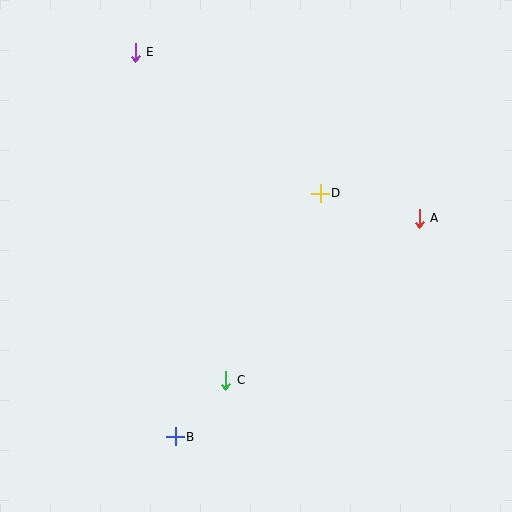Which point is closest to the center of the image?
Point D at (320, 193) is closest to the center.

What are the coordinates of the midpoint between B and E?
The midpoint between B and E is at (155, 245).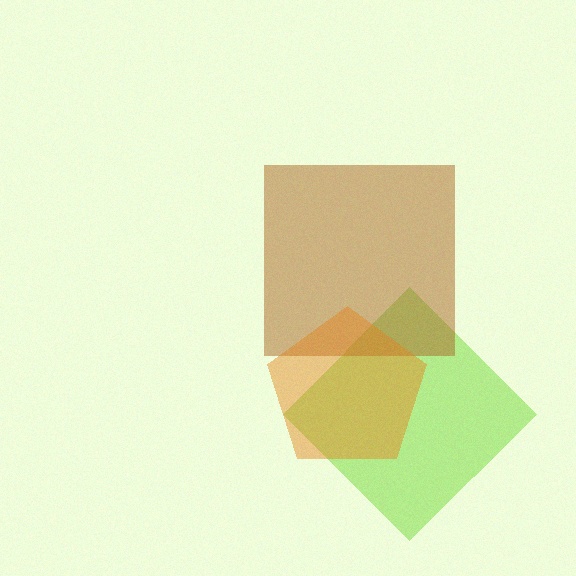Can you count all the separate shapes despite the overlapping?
Yes, there are 3 separate shapes.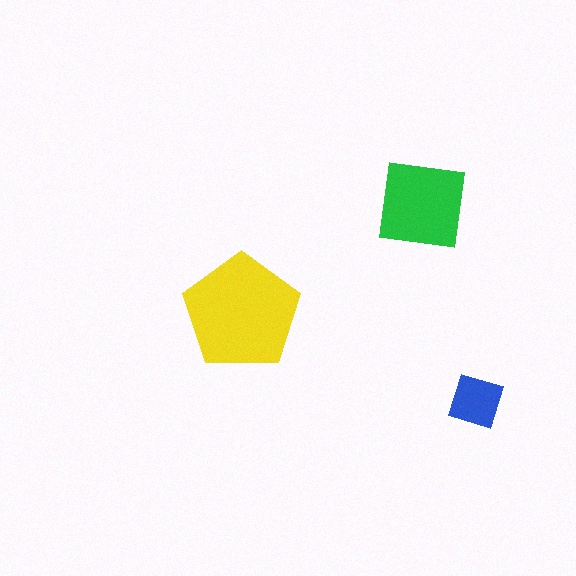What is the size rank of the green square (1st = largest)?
2nd.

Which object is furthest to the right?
The blue diamond is rightmost.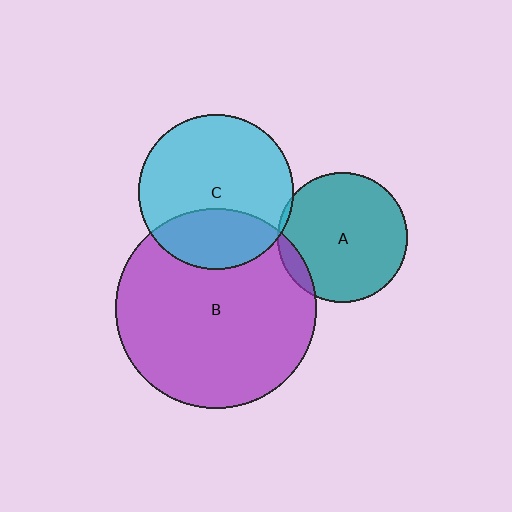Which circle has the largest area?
Circle B (purple).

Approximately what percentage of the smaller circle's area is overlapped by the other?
Approximately 30%.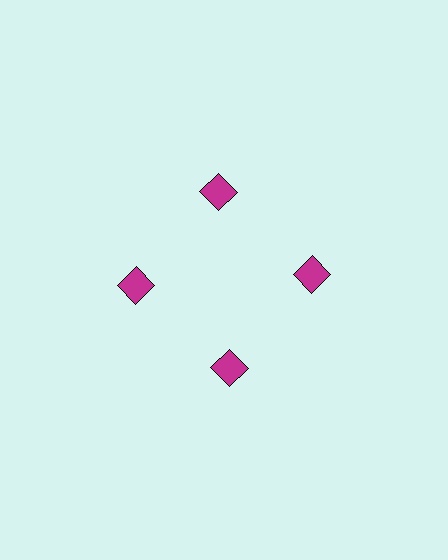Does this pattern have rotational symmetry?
Yes, this pattern has 4-fold rotational symmetry. It looks the same after rotating 90 degrees around the center.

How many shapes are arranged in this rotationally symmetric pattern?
There are 4 shapes, arranged in 4 groups of 1.